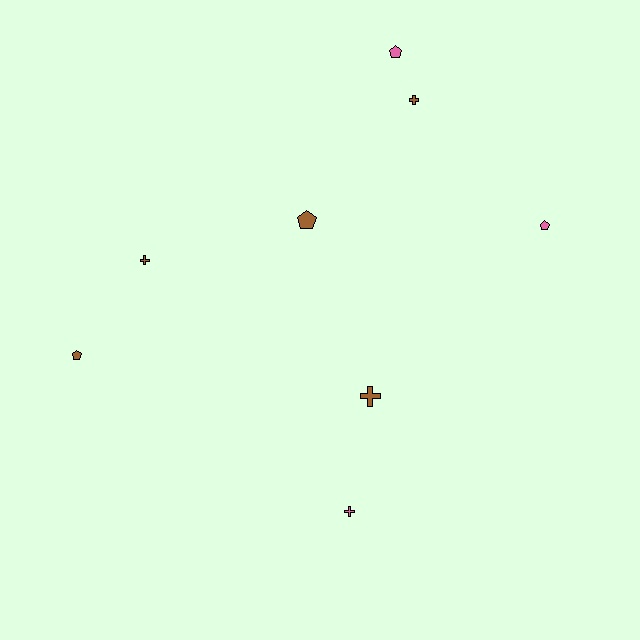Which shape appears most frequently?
Pentagon, with 4 objects.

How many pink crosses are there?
There is 1 pink cross.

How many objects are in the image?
There are 8 objects.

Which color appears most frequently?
Brown, with 5 objects.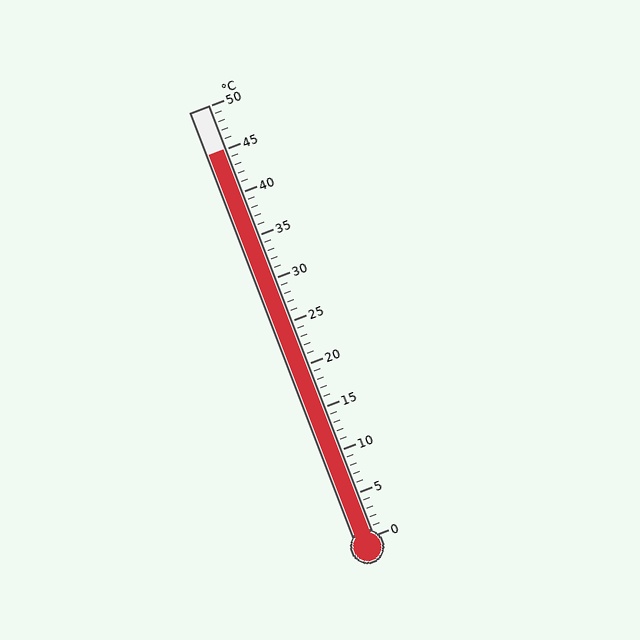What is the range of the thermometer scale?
The thermometer scale ranges from 0°C to 50°C.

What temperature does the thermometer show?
The thermometer shows approximately 45°C.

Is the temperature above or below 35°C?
The temperature is above 35°C.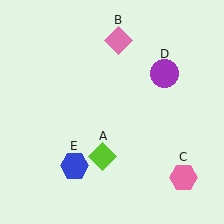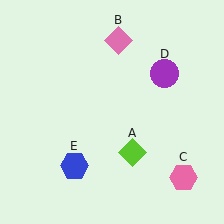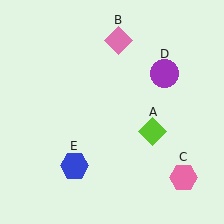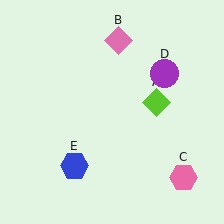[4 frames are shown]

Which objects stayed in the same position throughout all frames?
Pink diamond (object B) and pink hexagon (object C) and purple circle (object D) and blue hexagon (object E) remained stationary.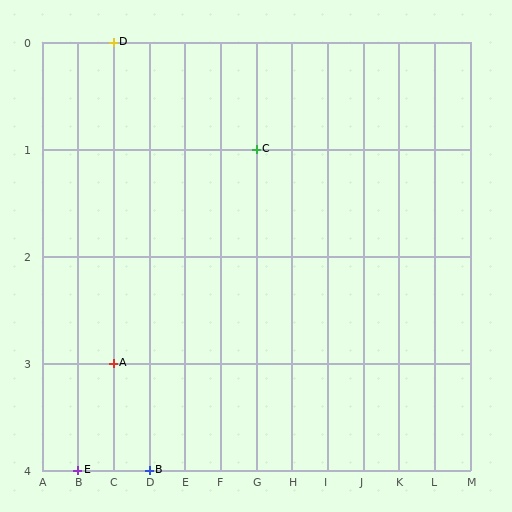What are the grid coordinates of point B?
Point B is at grid coordinates (D, 4).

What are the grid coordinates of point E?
Point E is at grid coordinates (B, 4).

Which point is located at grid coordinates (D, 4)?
Point B is at (D, 4).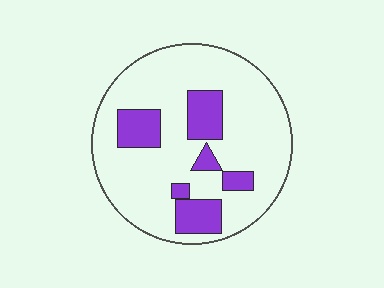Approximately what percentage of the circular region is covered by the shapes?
Approximately 20%.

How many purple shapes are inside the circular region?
6.